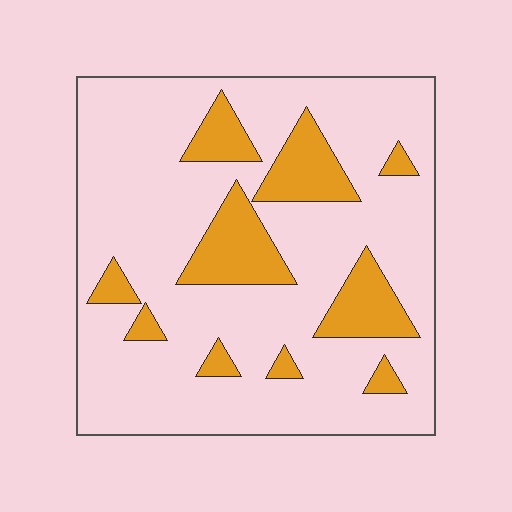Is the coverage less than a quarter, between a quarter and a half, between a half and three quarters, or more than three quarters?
Less than a quarter.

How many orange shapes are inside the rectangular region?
10.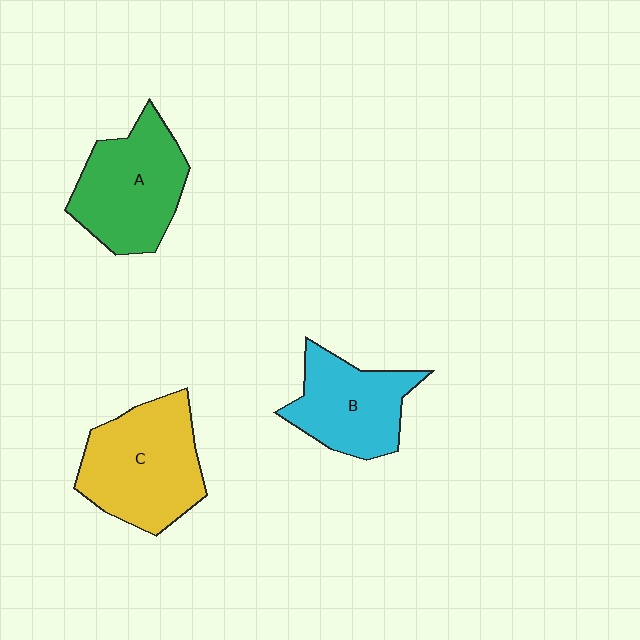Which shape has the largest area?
Shape C (yellow).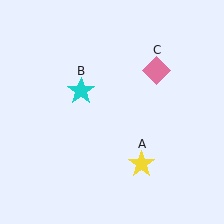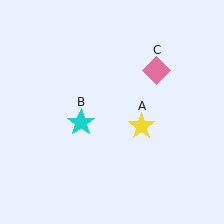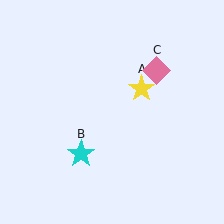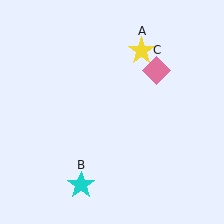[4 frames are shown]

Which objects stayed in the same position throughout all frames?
Pink diamond (object C) remained stationary.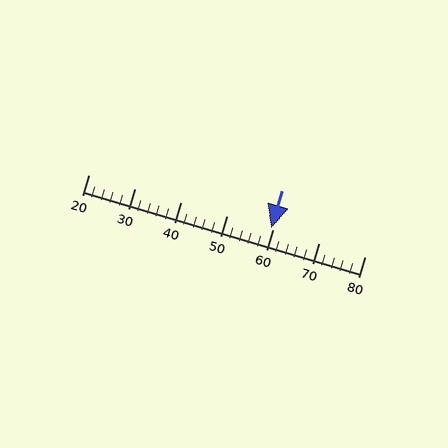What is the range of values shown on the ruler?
The ruler shows values from 20 to 80.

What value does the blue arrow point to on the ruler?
The blue arrow points to approximately 60.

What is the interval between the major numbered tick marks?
The major tick marks are spaced 10 units apart.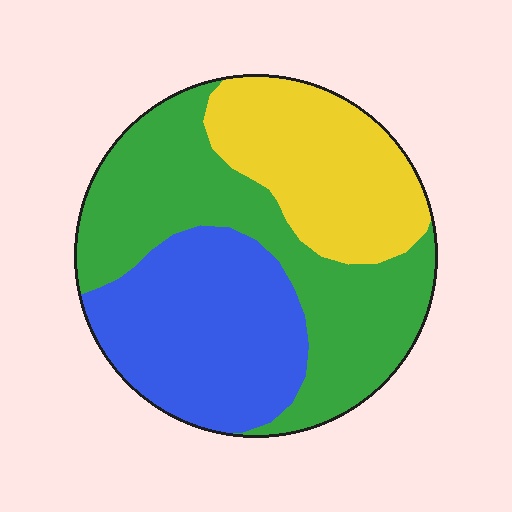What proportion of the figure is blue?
Blue covers 32% of the figure.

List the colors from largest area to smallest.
From largest to smallest: green, blue, yellow.